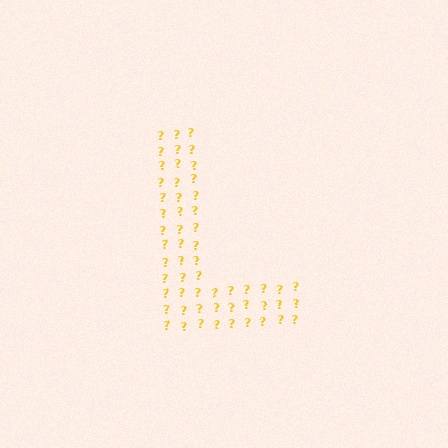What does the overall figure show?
The overall figure shows the letter L.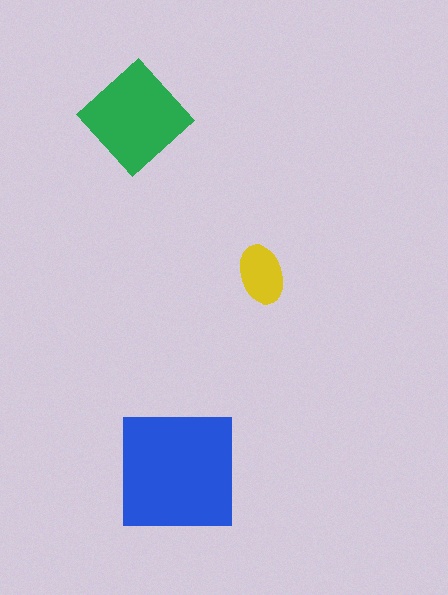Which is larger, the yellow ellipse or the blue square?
The blue square.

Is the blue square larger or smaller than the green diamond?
Larger.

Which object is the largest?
The blue square.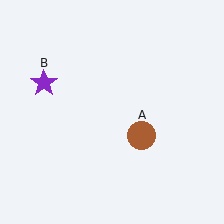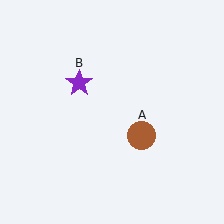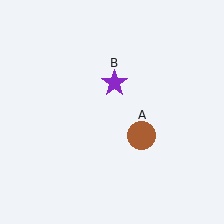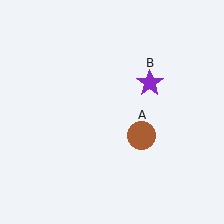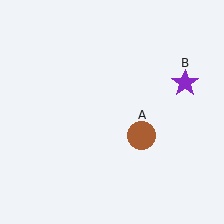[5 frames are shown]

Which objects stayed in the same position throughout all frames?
Brown circle (object A) remained stationary.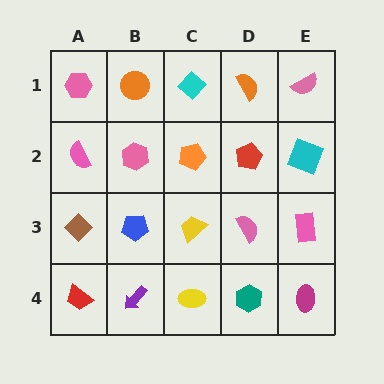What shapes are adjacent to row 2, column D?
An orange semicircle (row 1, column D), a pink semicircle (row 3, column D), an orange pentagon (row 2, column C), a cyan square (row 2, column E).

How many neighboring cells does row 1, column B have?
3.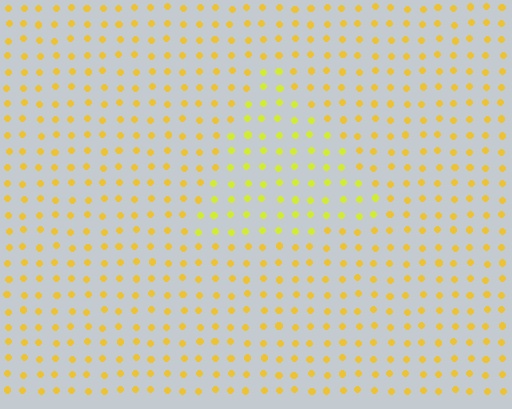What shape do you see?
I see a triangle.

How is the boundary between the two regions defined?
The boundary is defined purely by a slight shift in hue (about 22 degrees). Spacing, size, and orientation are identical on both sides.